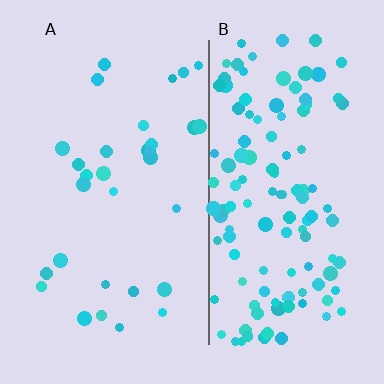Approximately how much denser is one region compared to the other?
Approximately 4.0× — region B over region A.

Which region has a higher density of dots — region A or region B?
B (the right).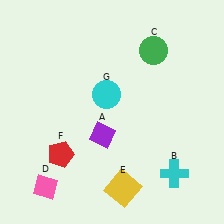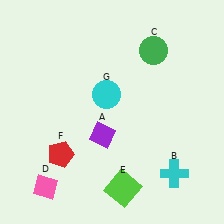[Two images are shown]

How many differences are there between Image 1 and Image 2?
There is 1 difference between the two images.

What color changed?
The square (E) changed from yellow in Image 1 to lime in Image 2.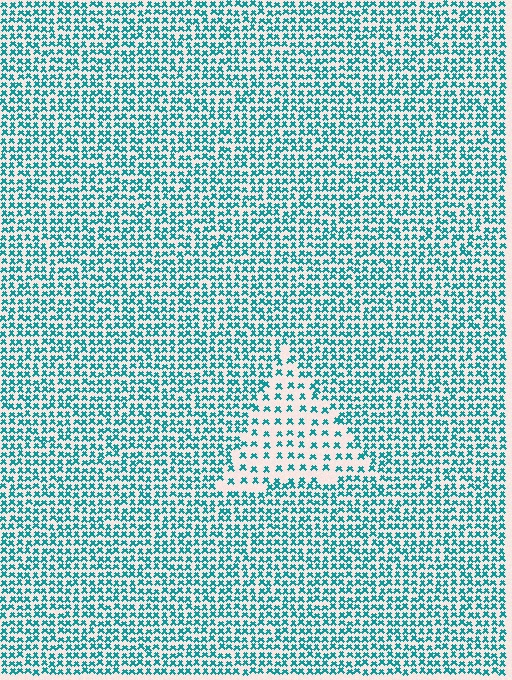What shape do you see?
I see a triangle.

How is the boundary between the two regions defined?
The boundary is defined by a change in element density (approximately 2.2x ratio). All elements are the same color, size, and shape.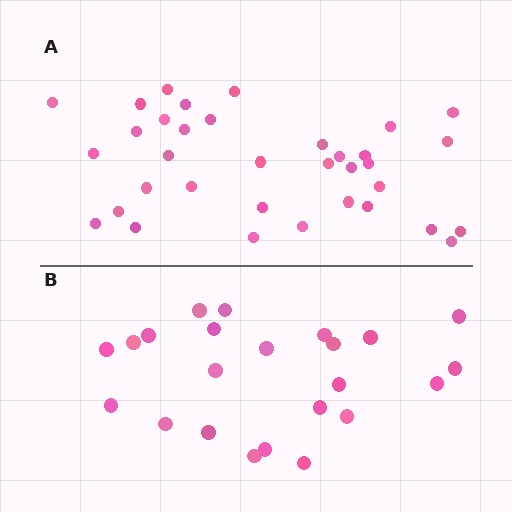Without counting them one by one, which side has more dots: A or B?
Region A (the top region) has more dots.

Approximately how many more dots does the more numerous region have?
Region A has roughly 12 or so more dots than region B.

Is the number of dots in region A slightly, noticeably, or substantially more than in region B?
Region A has substantially more. The ratio is roughly 1.5 to 1.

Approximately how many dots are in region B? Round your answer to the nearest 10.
About 20 dots. (The exact count is 23, which rounds to 20.)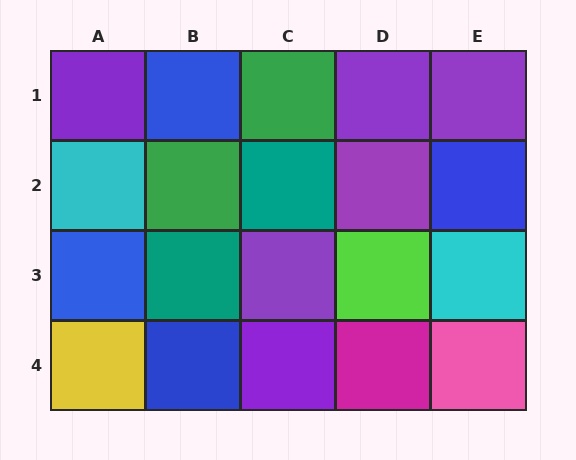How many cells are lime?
1 cell is lime.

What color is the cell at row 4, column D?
Magenta.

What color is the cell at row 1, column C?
Green.